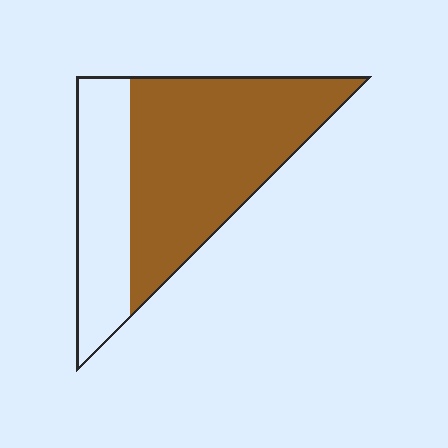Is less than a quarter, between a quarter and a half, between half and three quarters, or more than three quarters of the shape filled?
Between half and three quarters.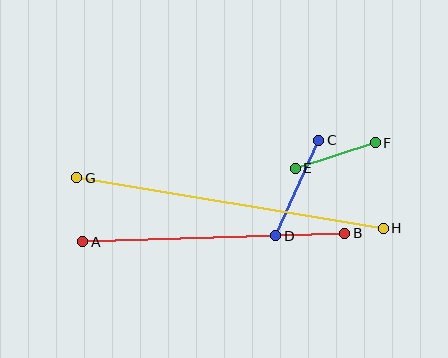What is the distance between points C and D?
The distance is approximately 105 pixels.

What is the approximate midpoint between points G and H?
The midpoint is at approximately (230, 203) pixels.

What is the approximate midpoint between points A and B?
The midpoint is at approximately (214, 238) pixels.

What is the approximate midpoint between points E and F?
The midpoint is at approximately (335, 155) pixels.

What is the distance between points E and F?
The distance is approximately 84 pixels.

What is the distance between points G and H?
The distance is approximately 311 pixels.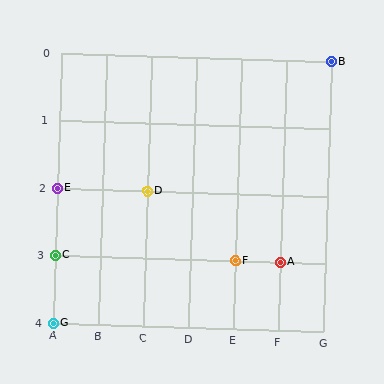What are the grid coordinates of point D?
Point D is at grid coordinates (C, 2).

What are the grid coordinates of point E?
Point E is at grid coordinates (A, 2).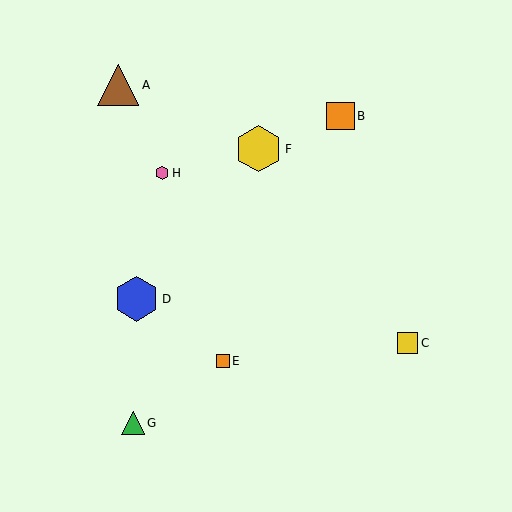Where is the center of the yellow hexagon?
The center of the yellow hexagon is at (259, 149).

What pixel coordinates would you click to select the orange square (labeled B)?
Click at (341, 116) to select the orange square B.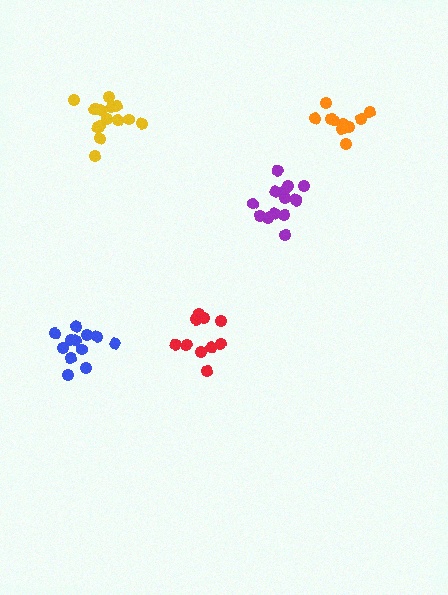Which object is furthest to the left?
The blue cluster is leftmost.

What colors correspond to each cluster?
The clusters are colored: blue, yellow, purple, red, orange.